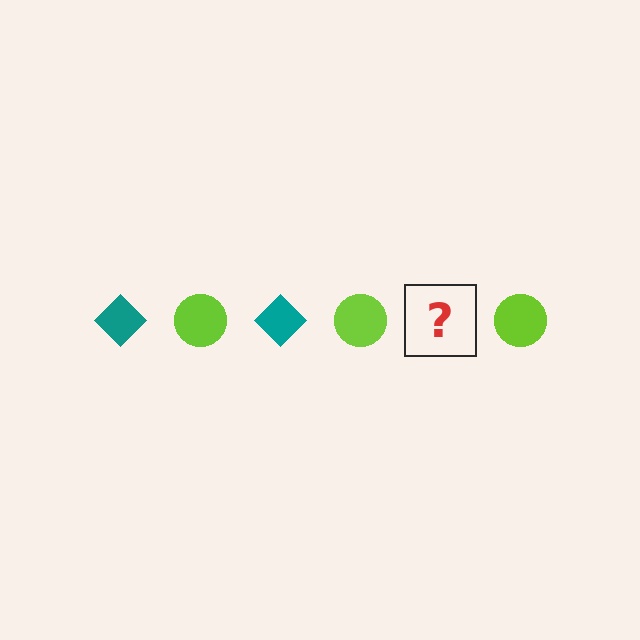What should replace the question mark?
The question mark should be replaced with a teal diamond.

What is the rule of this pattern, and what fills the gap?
The rule is that the pattern alternates between teal diamond and lime circle. The gap should be filled with a teal diamond.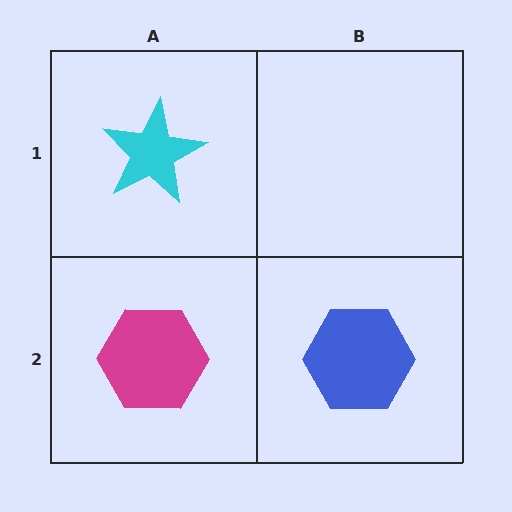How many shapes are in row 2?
2 shapes.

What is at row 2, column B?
A blue hexagon.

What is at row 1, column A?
A cyan star.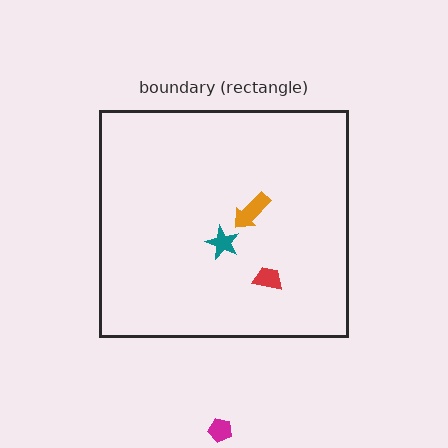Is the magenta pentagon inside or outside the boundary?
Outside.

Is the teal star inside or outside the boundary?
Inside.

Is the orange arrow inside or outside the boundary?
Inside.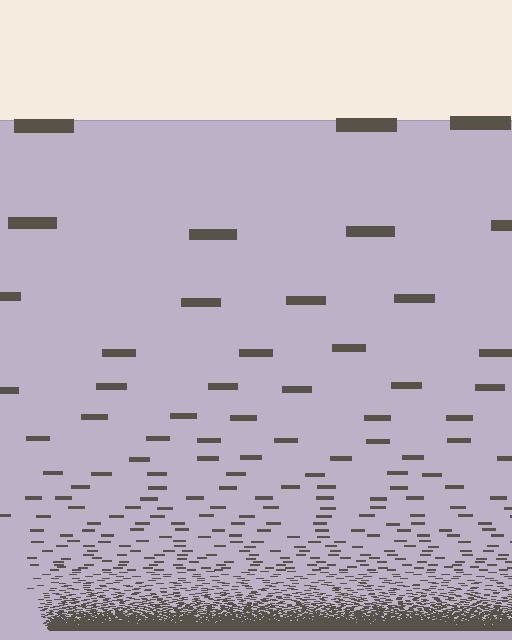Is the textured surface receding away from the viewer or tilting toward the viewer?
The surface appears to tilt toward the viewer. Texture elements get larger and sparser toward the top.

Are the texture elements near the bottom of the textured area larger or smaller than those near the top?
Smaller. The gradient is inverted — elements near the bottom are smaller and denser.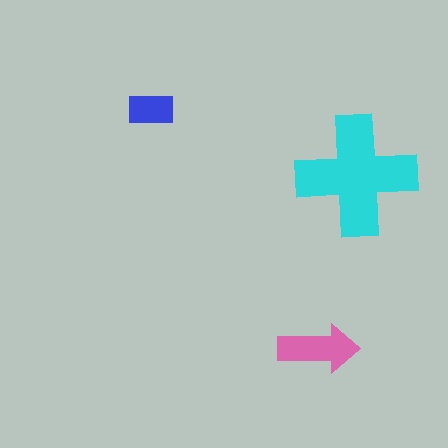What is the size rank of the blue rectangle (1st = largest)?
3rd.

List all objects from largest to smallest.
The cyan cross, the pink arrow, the blue rectangle.